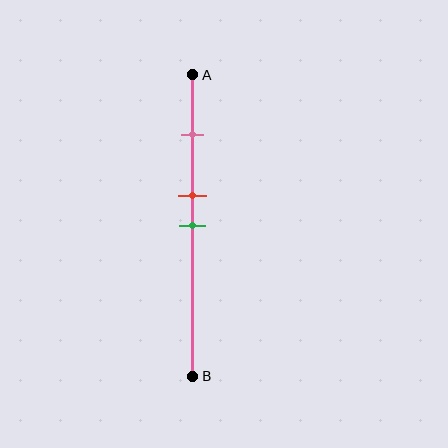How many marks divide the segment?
There are 3 marks dividing the segment.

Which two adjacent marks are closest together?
The red and green marks are the closest adjacent pair.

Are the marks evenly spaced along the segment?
No, the marks are not evenly spaced.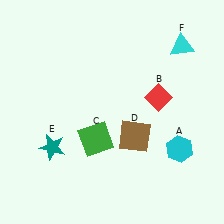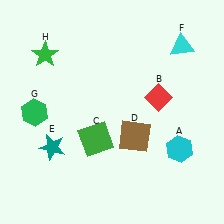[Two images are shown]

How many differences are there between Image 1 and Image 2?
There are 2 differences between the two images.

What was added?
A green hexagon (G), a green star (H) were added in Image 2.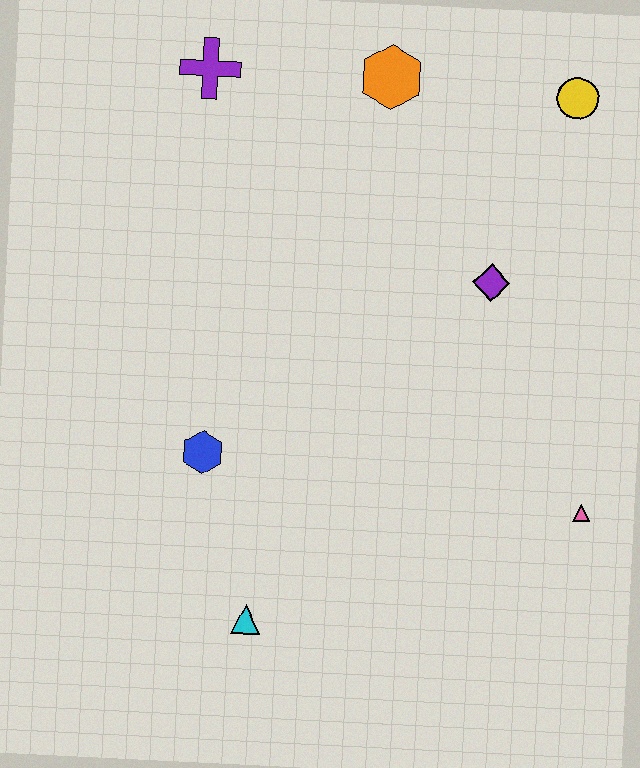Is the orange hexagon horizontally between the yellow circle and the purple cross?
Yes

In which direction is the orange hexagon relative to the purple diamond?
The orange hexagon is above the purple diamond.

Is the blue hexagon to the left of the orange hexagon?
Yes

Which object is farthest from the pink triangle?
The purple cross is farthest from the pink triangle.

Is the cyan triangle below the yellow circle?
Yes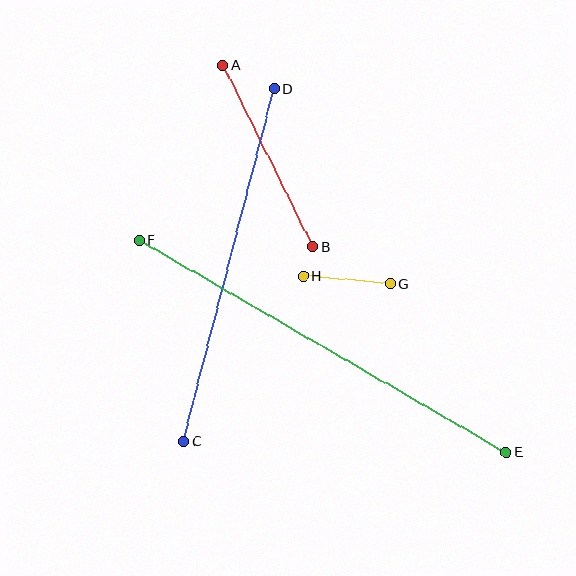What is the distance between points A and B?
The distance is approximately 202 pixels.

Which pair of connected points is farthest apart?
Points E and F are farthest apart.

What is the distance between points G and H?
The distance is approximately 88 pixels.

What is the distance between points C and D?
The distance is approximately 364 pixels.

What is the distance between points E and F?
The distance is approximately 424 pixels.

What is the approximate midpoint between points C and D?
The midpoint is at approximately (229, 265) pixels.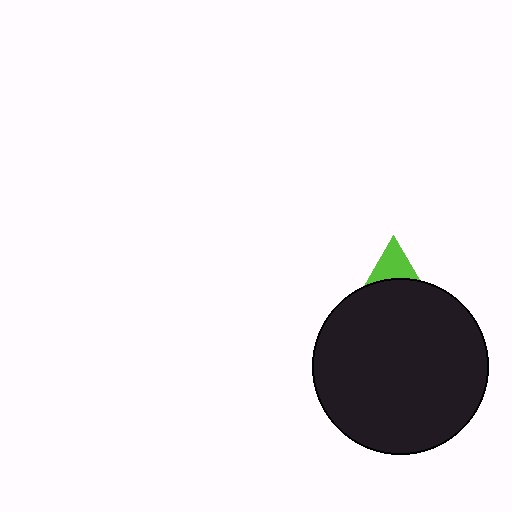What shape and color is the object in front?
The object in front is a black circle.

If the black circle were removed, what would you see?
You would see the complete lime triangle.